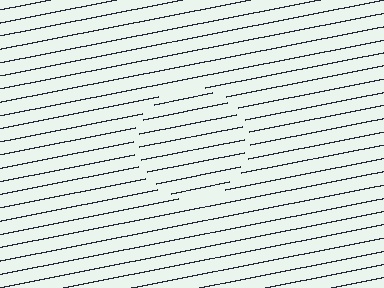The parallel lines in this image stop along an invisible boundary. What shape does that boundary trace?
An illusory circle. The interior of the shape contains the same grating, shifted by half a period — the contour is defined by the phase discontinuity where line-ends from the inner and outer gratings abut.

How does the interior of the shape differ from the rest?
The interior of the shape contains the same grating, shifted by half a period — the contour is defined by the phase discontinuity where line-ends from the inner and outer gratings abut.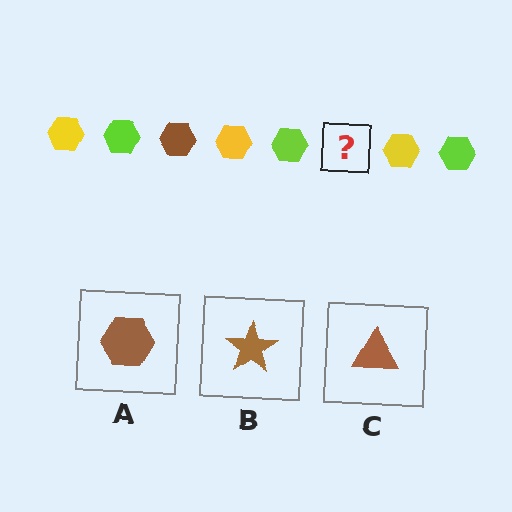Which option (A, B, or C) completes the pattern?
A.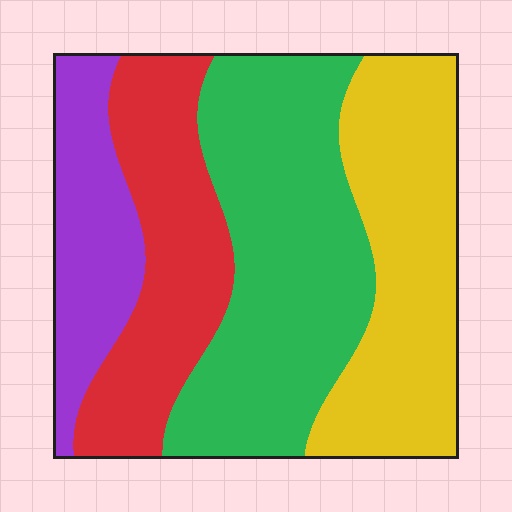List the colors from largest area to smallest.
From largest to smallest: green, yellow, red, purple.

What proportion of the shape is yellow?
Yellow covers around 25% of the shape.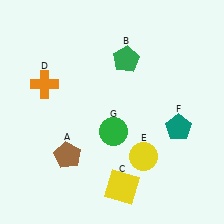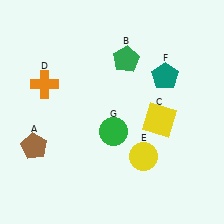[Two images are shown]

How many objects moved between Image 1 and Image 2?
3 objects moved between the two images.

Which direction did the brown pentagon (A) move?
The brown pentagon (A) moved left.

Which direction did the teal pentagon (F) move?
The teal pentagon (F) moved up.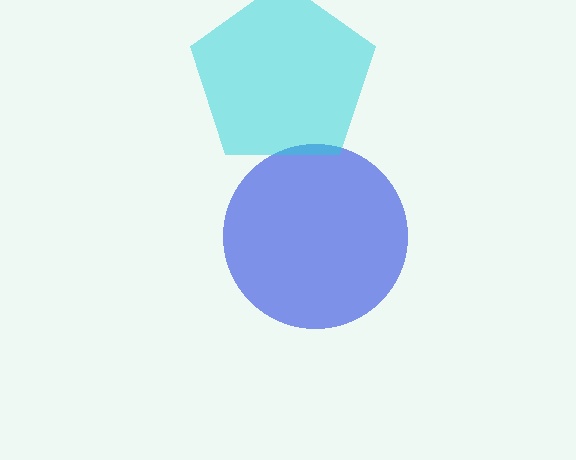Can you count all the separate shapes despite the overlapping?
Yes, there are 2 separate shapes.